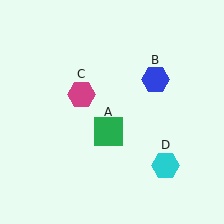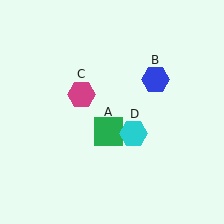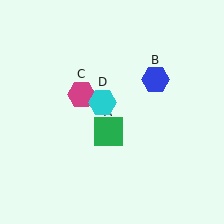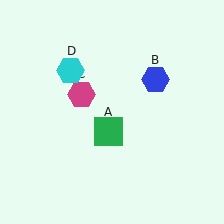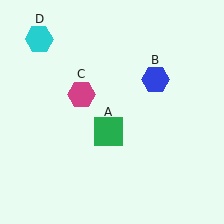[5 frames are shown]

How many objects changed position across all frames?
1 object changed position: cyan hexagon (object D).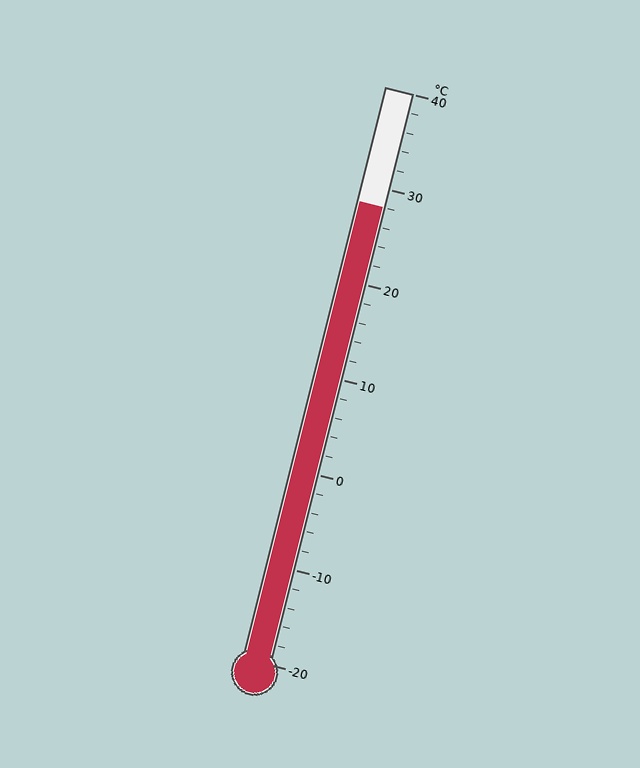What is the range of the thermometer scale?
The thermometer scale ranges from -20°C to 40°C.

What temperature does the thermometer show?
The thermometer shows approximately 28°C.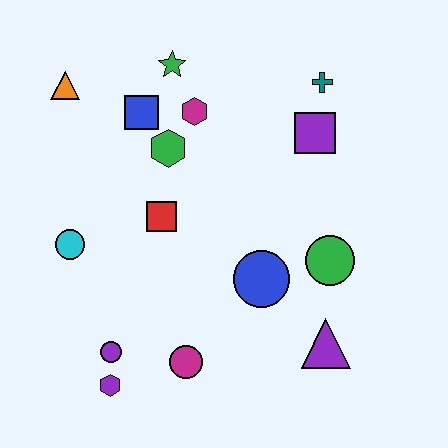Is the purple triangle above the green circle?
No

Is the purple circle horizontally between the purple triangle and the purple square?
No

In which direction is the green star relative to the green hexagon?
The green star is above the green hexagon.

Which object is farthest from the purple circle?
The teal cross is farthest from the purple circle.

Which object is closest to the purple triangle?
The green circle is closest to the purple triangle.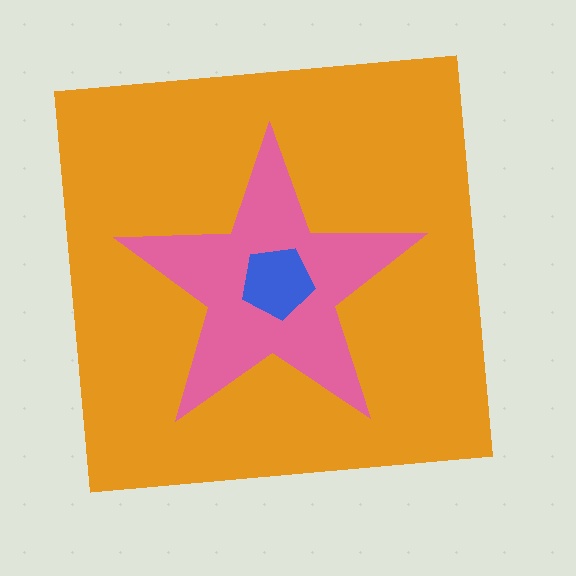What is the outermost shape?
The orange square.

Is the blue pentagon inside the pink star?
Yes.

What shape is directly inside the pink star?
The blue pentagon.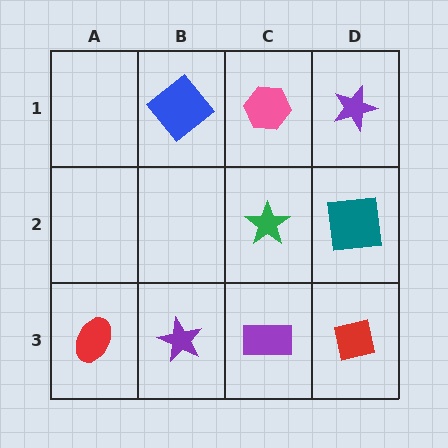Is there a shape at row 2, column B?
No, that cell is empty.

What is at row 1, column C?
A pink hexagon.